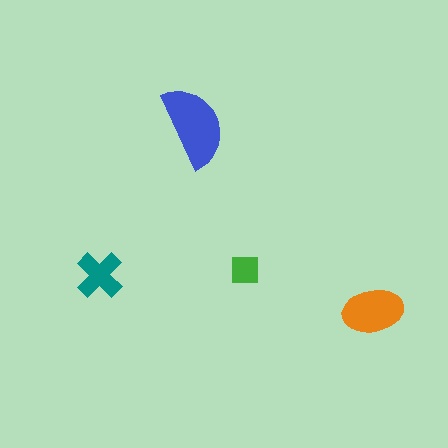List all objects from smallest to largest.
The green square, the teal cross, the orange ellipse, the blue semicircle.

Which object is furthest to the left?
The teal cross is leftmost.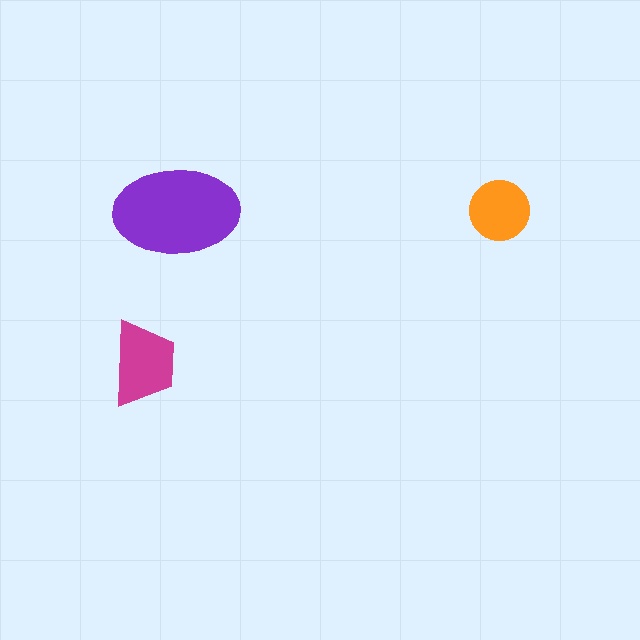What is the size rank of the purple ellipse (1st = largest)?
1st.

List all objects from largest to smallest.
The purple ellipse, the magenta trapezoid, the orange circle.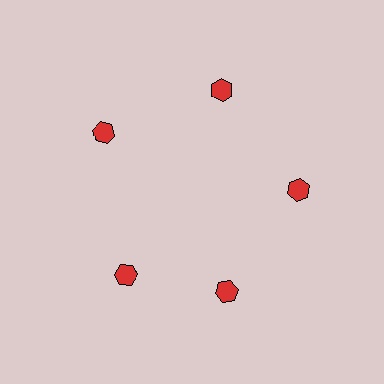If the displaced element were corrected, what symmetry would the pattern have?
It would have 5-fold rotational symmetry — the pattern would map onto itself every 72 degrees.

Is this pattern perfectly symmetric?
No. The 5 red hexagons are arranged in a ring, but one element near the 8 o'clock position is rotated out of alignment along the ring, breaking the 5-fold rotational symmetry.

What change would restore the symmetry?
The symmetry would be restored by rotating it back into even spacing with its neighbors so that all 5 hexagons sit at equal angles and equal distance from the center.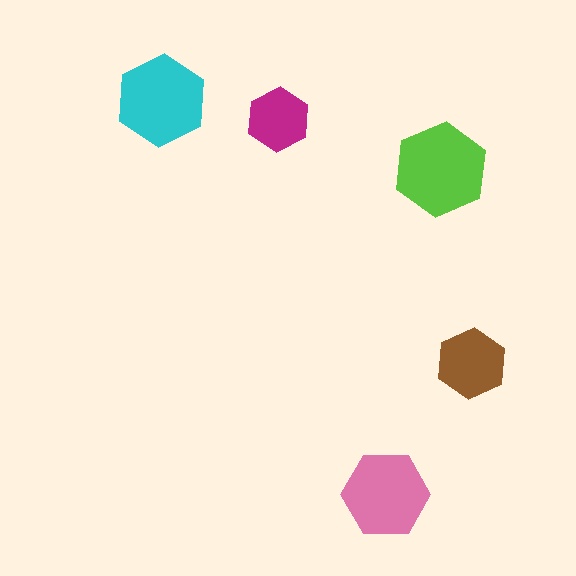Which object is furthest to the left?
The cyan hexagon is leftmost.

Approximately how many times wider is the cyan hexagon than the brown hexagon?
About 1.5 times wider.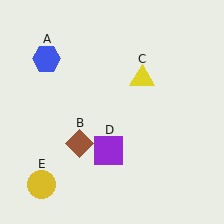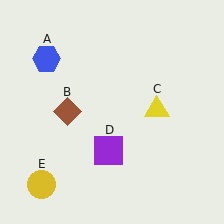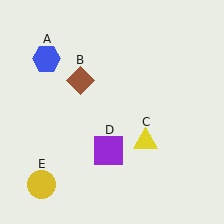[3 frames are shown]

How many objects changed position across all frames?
2 objects changed position: brown diamond (object B), yellow triangle (object C).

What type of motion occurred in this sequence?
The brown diamond (object B), yellow triangle (object C) rotated clockwise around the center of the scene.